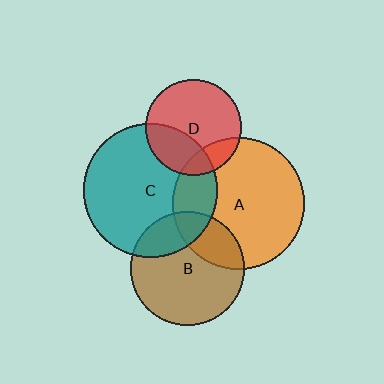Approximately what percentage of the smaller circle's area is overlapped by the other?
Approximately 20%.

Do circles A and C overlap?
Yes.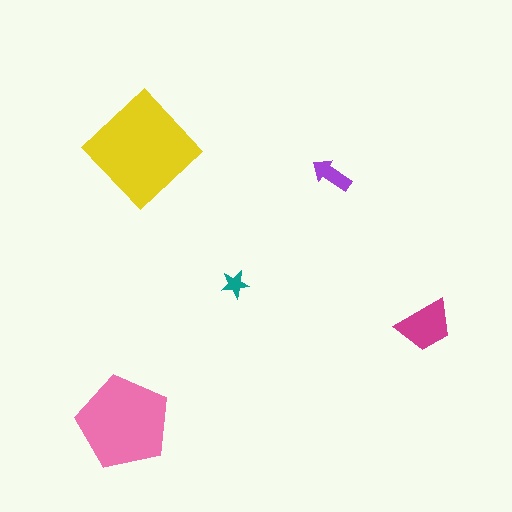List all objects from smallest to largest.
The teal star, the purple arrow, the magenta trapezoid, the pink pentagon, the yellow diamond.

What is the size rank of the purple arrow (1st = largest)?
4th.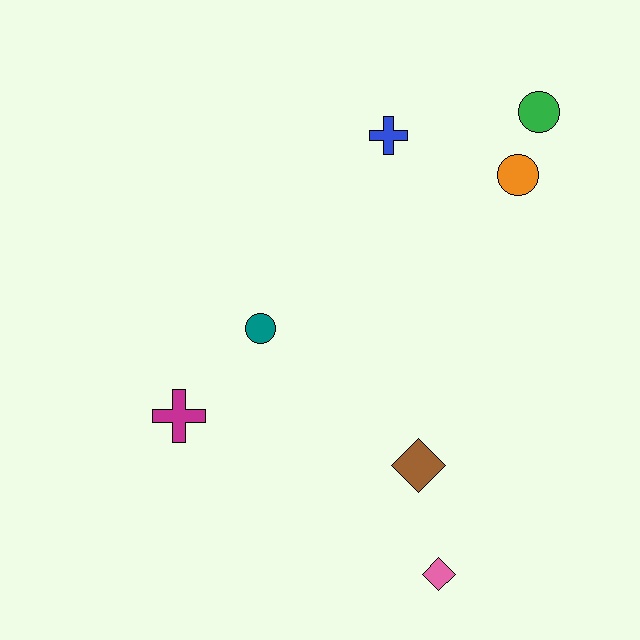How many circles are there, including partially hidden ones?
There are 3 circles.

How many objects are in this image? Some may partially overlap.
There are 7 objects.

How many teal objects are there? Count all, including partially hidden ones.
There is 1 teal object.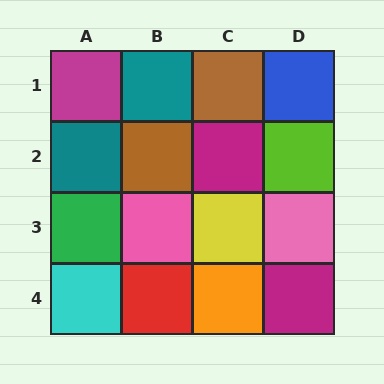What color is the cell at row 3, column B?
Pink.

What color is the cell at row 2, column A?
Teal.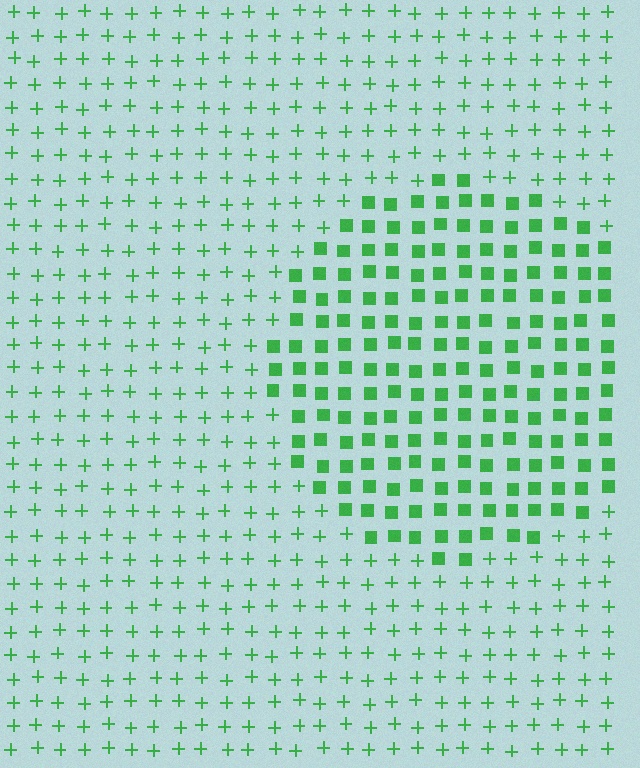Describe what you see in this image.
The image is filled with small green elements arranged in a uniform grid. A circle-shaped region contains squares, while the surrounding area contains plus signs. The boundary is defined purely by the change in element shape.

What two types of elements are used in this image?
The image uses squares inside the circle region and plus signs outside it.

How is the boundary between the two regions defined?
The boundary is defined by a change in element shape: squares inside vs. plus signs outside. All elements share the same color and spacing.